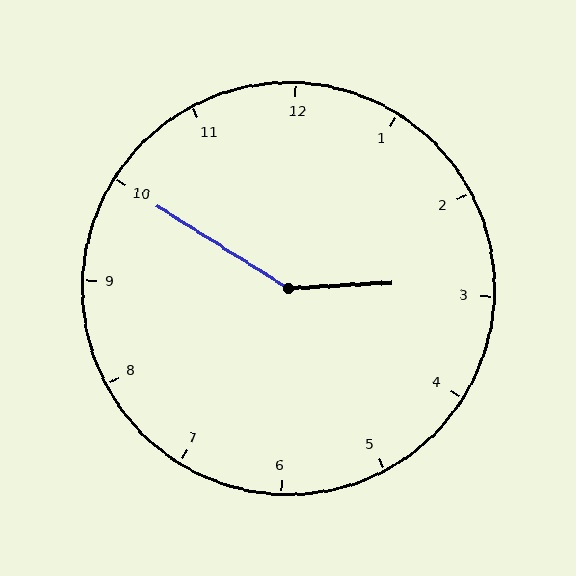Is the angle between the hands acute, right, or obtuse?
It is obtuse.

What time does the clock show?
2:50.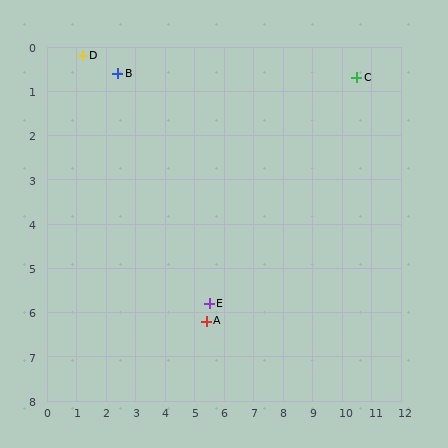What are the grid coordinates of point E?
Point E is at approximately (5.5, 5.8).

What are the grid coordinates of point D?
Point D is at approximately (1.2, 0.2).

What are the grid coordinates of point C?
Point C is at approximately (10.5, 0.7).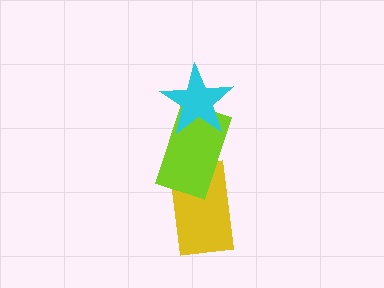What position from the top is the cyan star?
The cyan star is 1st from the top.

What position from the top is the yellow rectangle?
The yellow rectangle is 3rd from the top.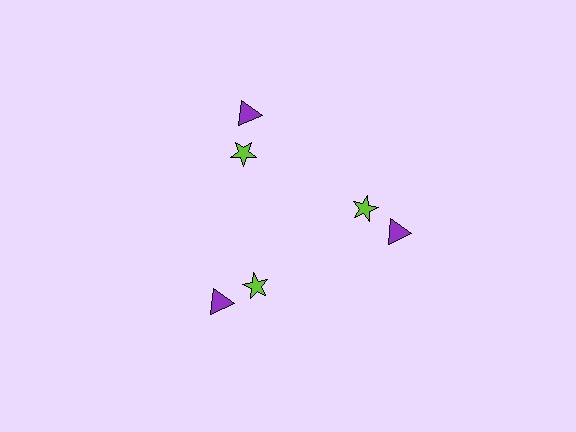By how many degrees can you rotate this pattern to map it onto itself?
The pattern maps onto itself every 120 degrees of rotation.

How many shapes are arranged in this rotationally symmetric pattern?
There are 6 shapes, arranged in 3 groups of 2.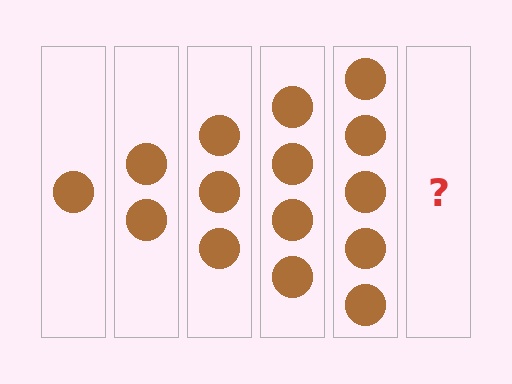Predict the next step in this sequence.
The next step is 6 circles.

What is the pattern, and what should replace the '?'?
The pattern is that each step adds one more circle. The '?' should be 6 circles.